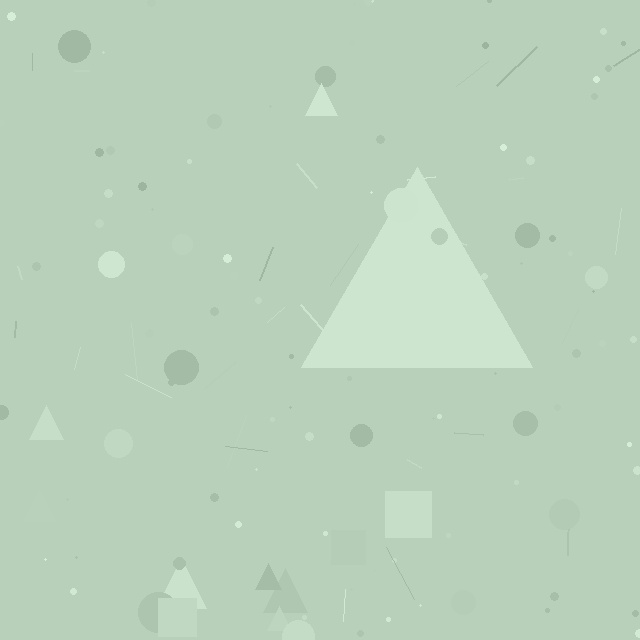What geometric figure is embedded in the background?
A triangle is embedded in the background.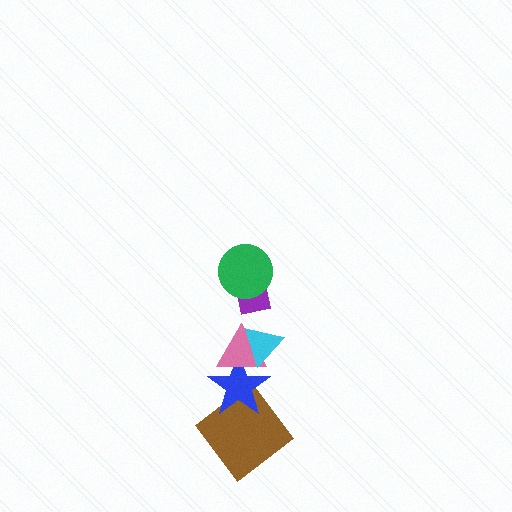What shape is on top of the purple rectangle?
The green circle is on top of the purple rectangle.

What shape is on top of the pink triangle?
The cyan triangle is on top of the pink triangle.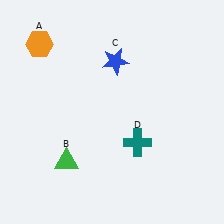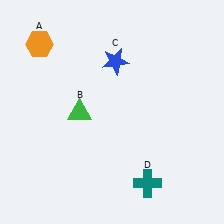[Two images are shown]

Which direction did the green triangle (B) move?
The green triangle (B) moved up.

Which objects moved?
The objects that moved are: the green triangle (B), the teal cross (D).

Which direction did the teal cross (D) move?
The teal cross (D) moved down.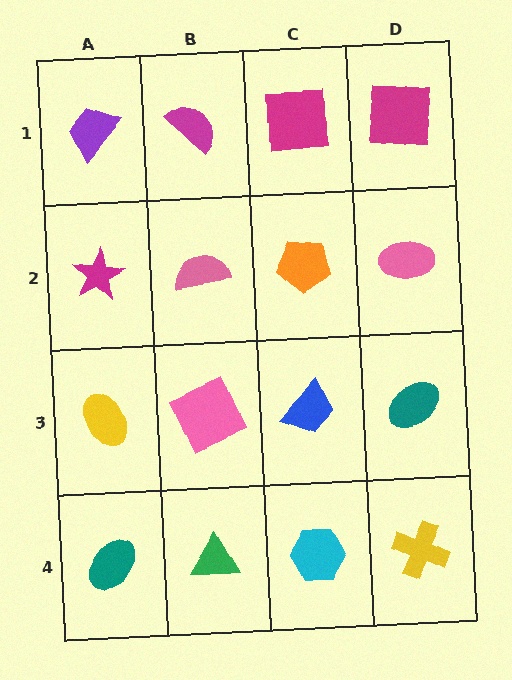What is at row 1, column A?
A purple trapezoid.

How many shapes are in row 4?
4 shapes.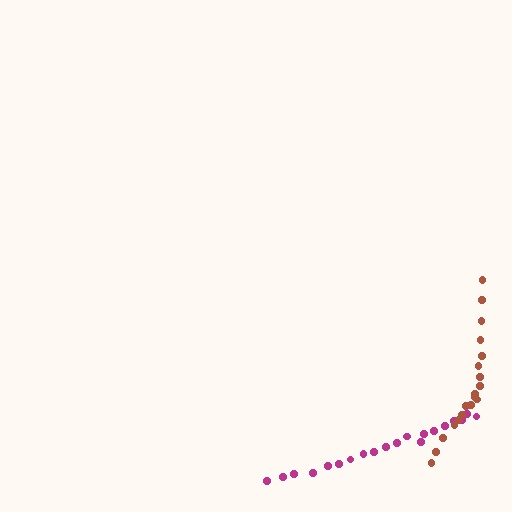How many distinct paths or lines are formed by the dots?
There are 2 distinct paths.